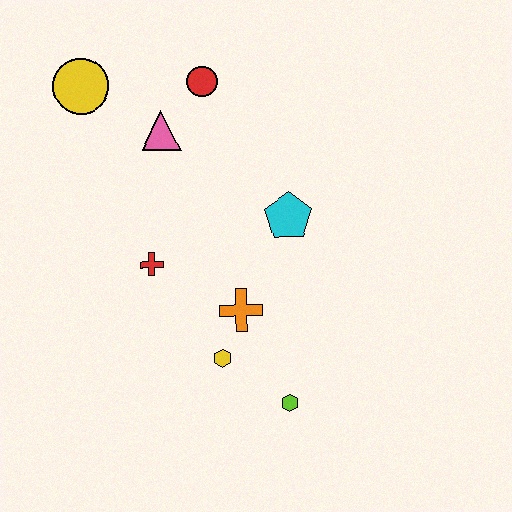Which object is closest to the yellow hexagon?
The orange cross is closest to the yellow hexagon.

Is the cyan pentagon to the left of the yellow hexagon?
No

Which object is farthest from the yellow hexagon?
The yellow circle is farthest from the yellow hexagon.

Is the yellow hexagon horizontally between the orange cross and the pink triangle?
Yes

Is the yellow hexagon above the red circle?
No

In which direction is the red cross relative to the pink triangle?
The red cross is below the pink triangle.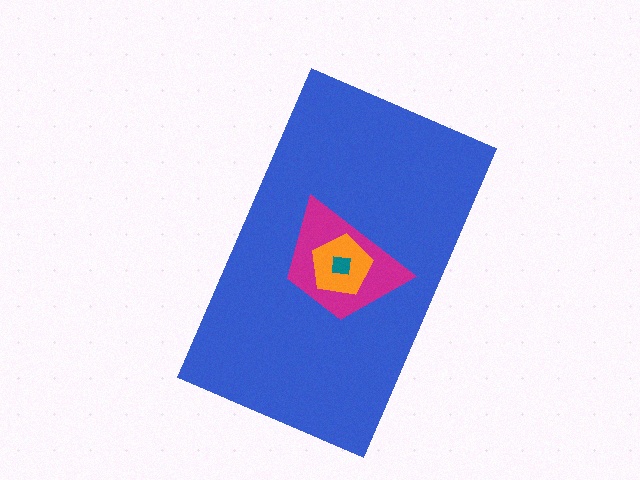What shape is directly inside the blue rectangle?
The magenta trapezoid.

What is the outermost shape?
The blue rectangle.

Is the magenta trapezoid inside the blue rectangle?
Yes.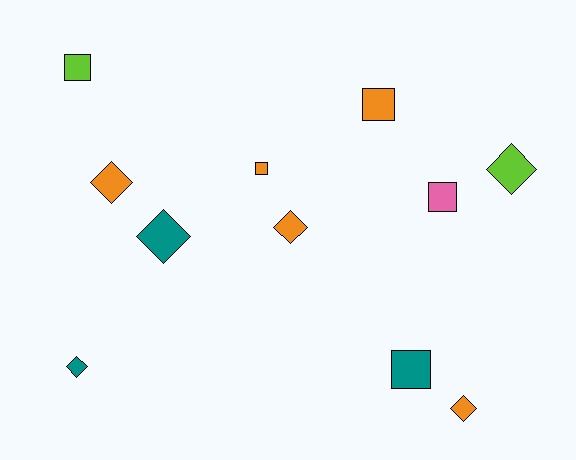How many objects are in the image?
There are 11 objects.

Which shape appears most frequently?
Diamond, with 6 objects.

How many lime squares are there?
There is 1 lime square.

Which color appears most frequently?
Orange, with 5 objects.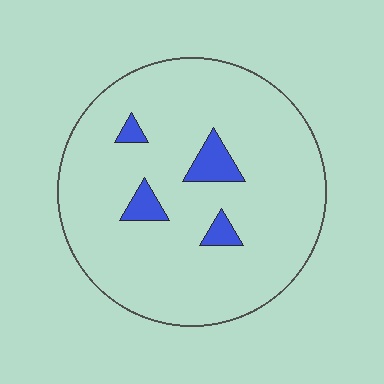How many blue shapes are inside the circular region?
4.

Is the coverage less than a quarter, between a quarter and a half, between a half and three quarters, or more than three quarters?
Less than a quarter.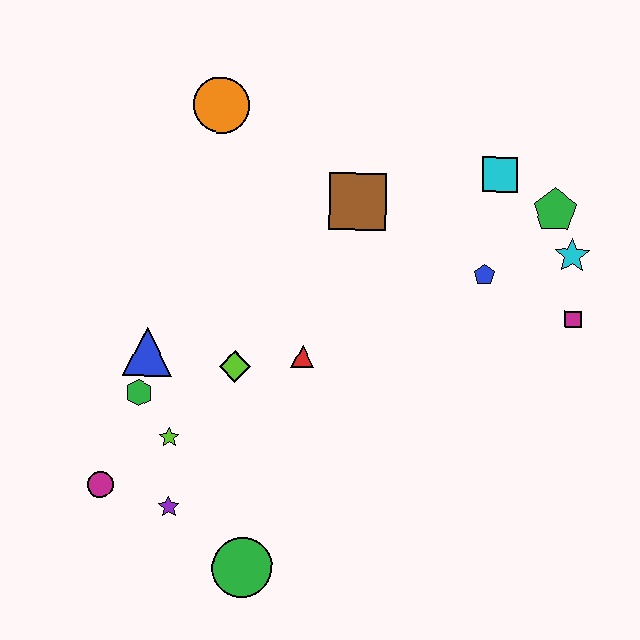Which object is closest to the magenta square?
The cyan star is closest to the magenta square.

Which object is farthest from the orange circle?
The green circle is farthest from the orange circle.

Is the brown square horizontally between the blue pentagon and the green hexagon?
Yes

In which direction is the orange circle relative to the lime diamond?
The orange circle is above the lime diamond.